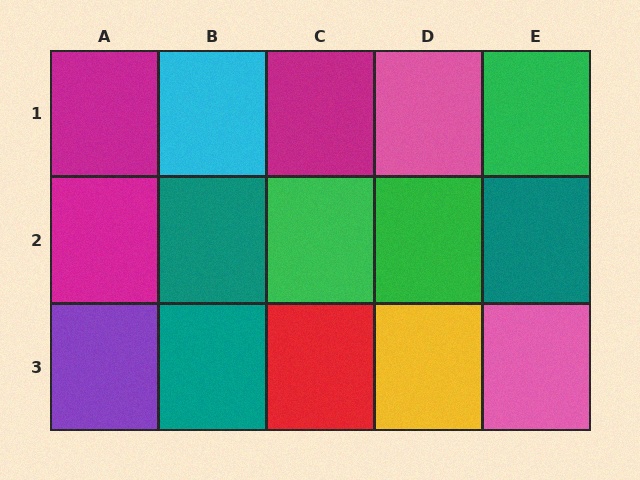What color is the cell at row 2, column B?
Teal.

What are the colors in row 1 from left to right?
Magenta, cyan, magenta, pink, green.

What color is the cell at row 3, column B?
Teal.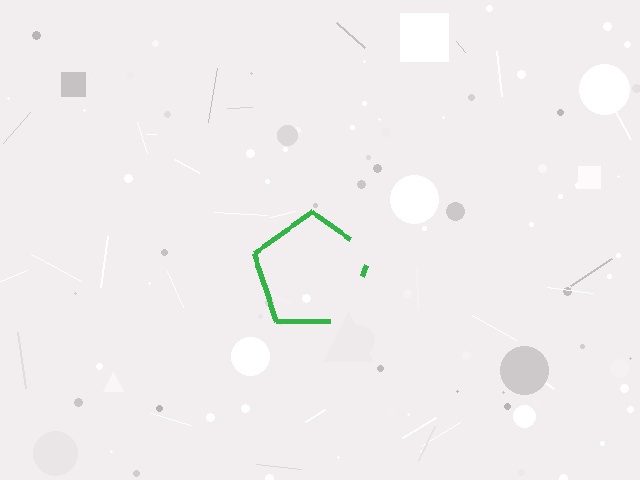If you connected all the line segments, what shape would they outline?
They would outline a pentagon.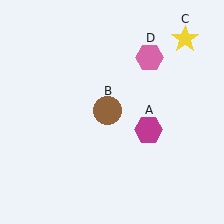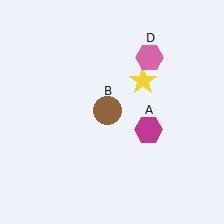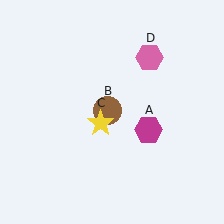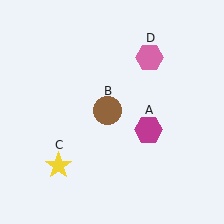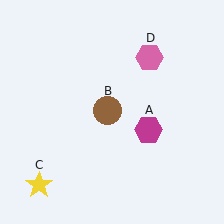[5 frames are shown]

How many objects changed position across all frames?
1 object changed position: yellow star (object C).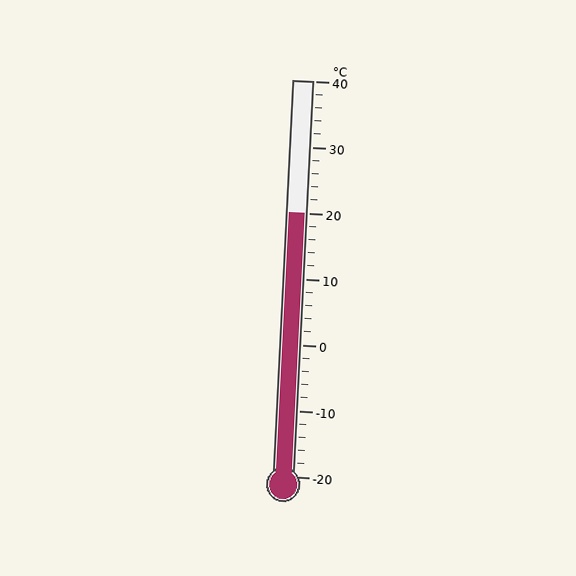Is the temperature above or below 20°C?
The temperature is at 20°C.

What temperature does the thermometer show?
The thermometer shows approximately 20°C.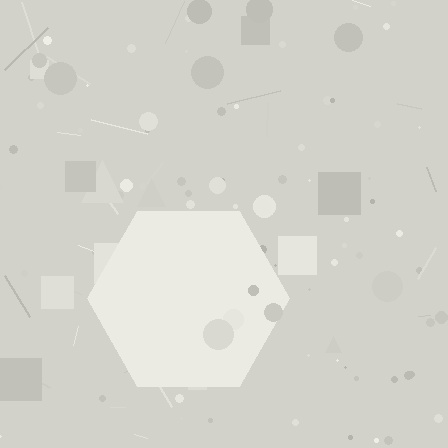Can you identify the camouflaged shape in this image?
The camouflaged shape is a hexagon.